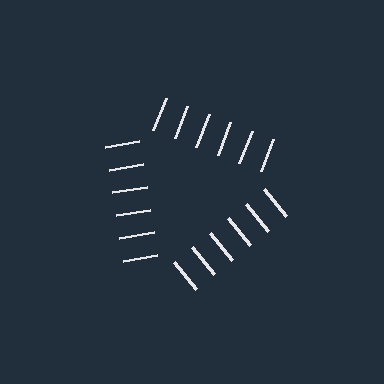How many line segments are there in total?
18 — 6 along each of the 3 edges.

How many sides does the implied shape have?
3 sides — the line-ends trace a triangle.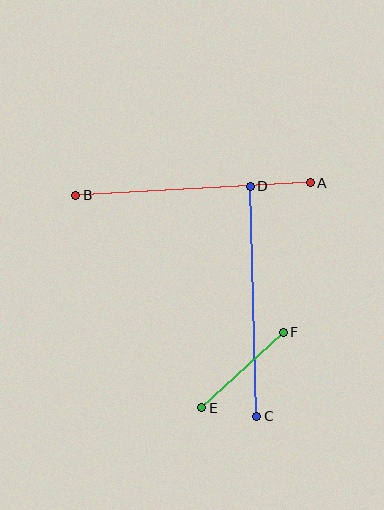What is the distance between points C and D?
The distance is approximately 230 pixels.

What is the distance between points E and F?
The distance is approximately 111 pixels.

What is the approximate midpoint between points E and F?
The midpoint is at approximately (242, 370) pixels.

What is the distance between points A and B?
The distance is approximately 235 pixels.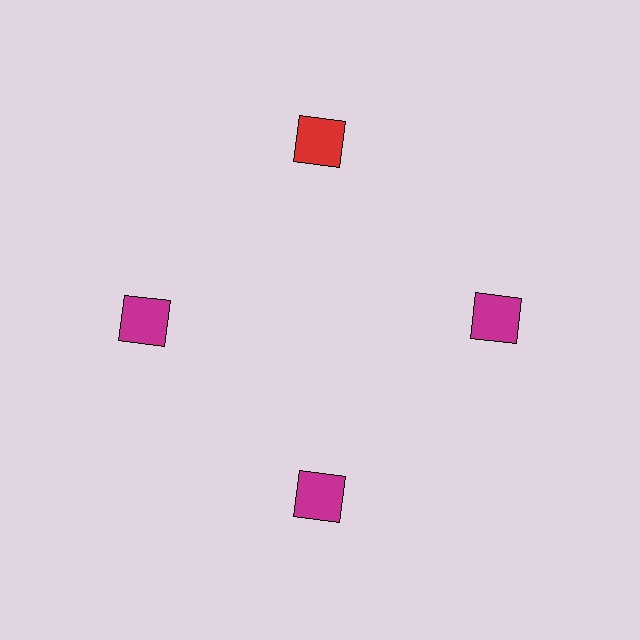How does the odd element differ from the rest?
It has a different color: red instead of magenta.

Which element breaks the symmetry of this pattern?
The red square at roughly the 12 o'clock position breaks the symmetry. All other shapes are magenta squares.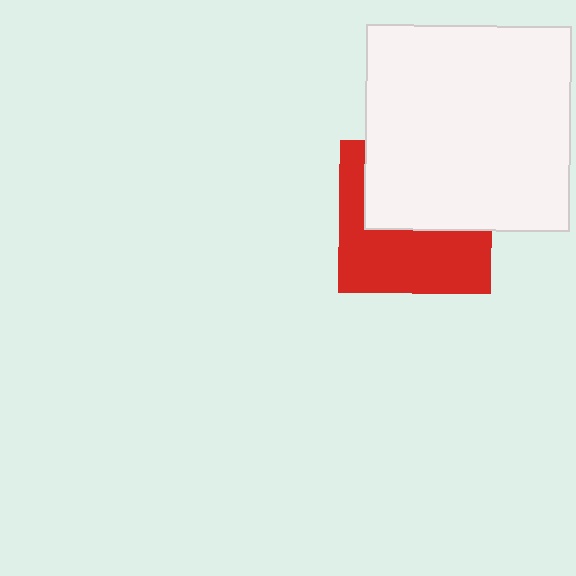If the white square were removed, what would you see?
You would see the complete red square.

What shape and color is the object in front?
The object in front is a white square.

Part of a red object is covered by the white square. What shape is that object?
It is a square.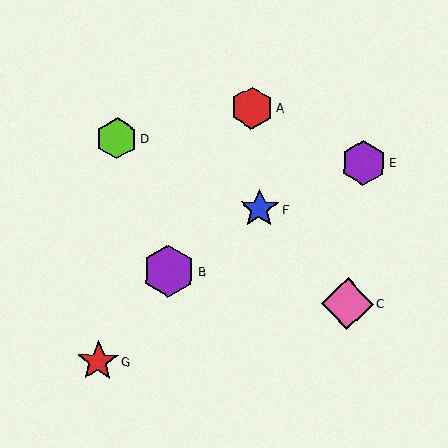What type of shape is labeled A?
Shape A is a red hexagon.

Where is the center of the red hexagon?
The center of the red hexagon is at (252, 108).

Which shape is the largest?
The pink diamond (labeled C) is the largest.